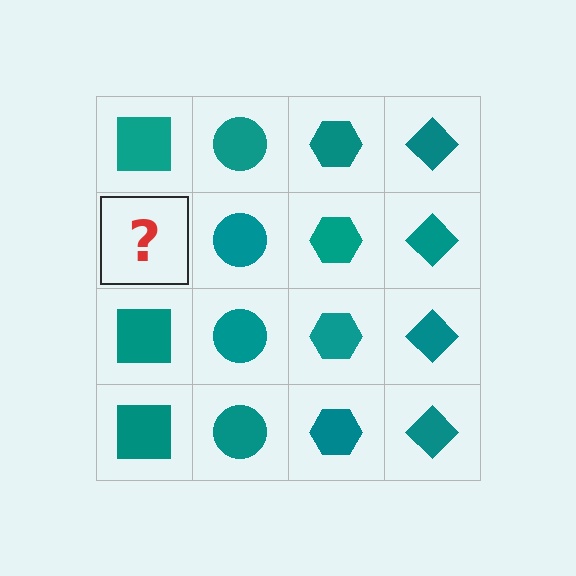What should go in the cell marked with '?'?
The missing cell should contain a teal square.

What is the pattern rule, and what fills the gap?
The rule is that each column has a consistent shape. The gap should be filled with a teal square.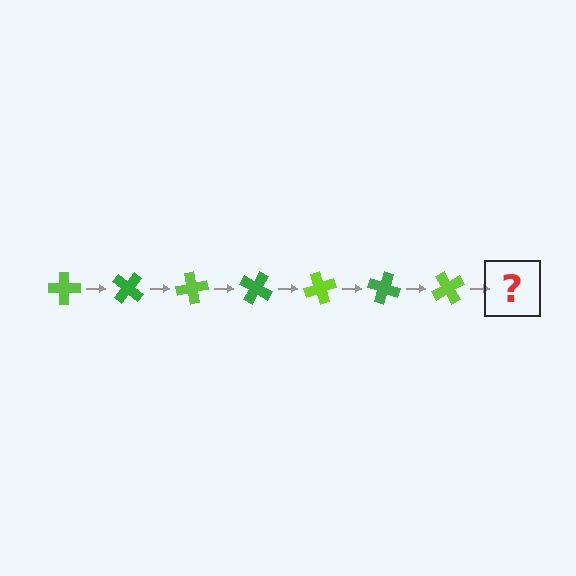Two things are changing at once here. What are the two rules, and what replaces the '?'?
The two rules are that it rotates 40 degrees each step and the color cycles through lime and green. The '?' should be a green cross, rotated 280 degrees from the start.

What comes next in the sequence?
The next element should be a green cross, rotated 280 degrees from the start.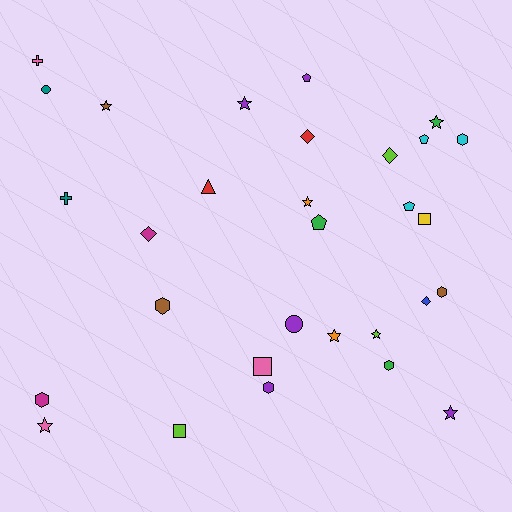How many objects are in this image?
There are 30 objects.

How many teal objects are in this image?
There are 2 teal objects.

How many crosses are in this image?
There are 2 crosses.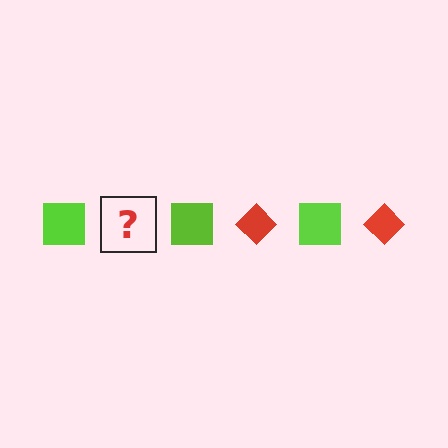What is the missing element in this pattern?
The missing element is a red diamond.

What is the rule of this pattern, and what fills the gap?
The rule is that the pattern alternates between lime square and red diamond. The gap should be filled with a red diamond.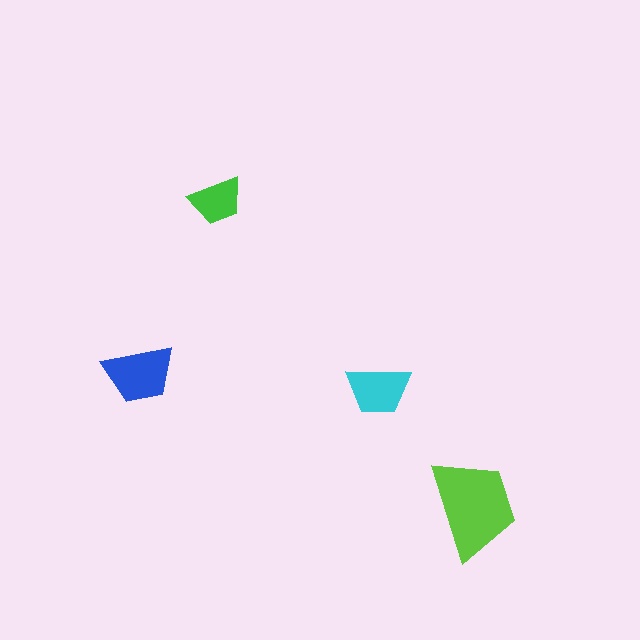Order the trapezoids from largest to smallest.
the lime one, the blue one, the cyan one, the green one.